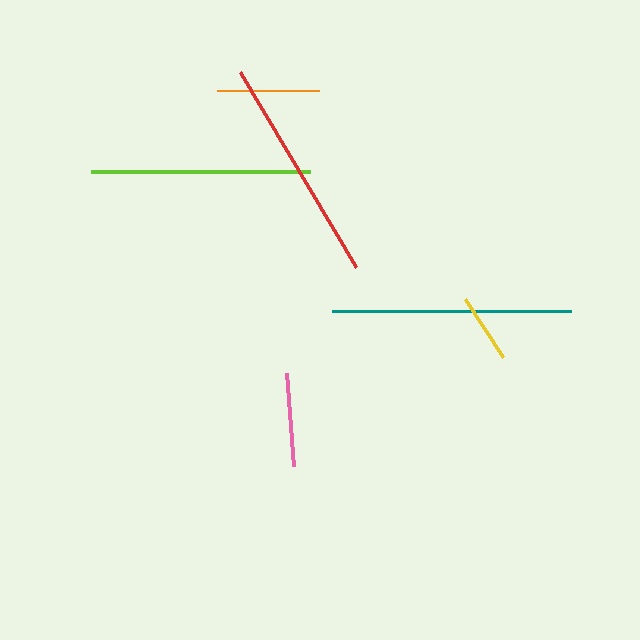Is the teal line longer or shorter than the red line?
The teal line is longer than the red line.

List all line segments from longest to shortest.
From longest to shortest: teal, red, lime, orange, pink, yellow.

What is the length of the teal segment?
The teal segment is approximately 239 pixels long.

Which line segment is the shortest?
The yellow line is the shortest at approximately 69 pixels.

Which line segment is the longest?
The teal line is the longest at approximately 239 pixels.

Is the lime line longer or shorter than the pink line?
The lime line is longer than the pink line.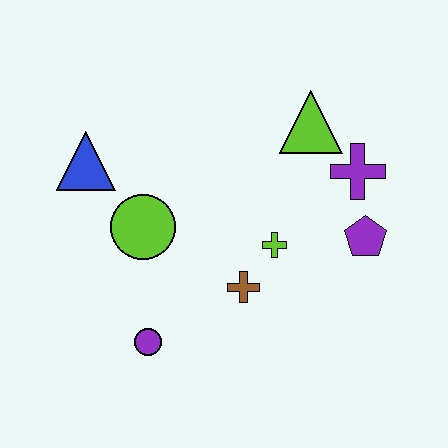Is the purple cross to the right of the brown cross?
Yes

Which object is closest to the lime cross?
The brown cross is closest to the lime cross.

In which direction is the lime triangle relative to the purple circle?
The lime triangle is above the purple circle.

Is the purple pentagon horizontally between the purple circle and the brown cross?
No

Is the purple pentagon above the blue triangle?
No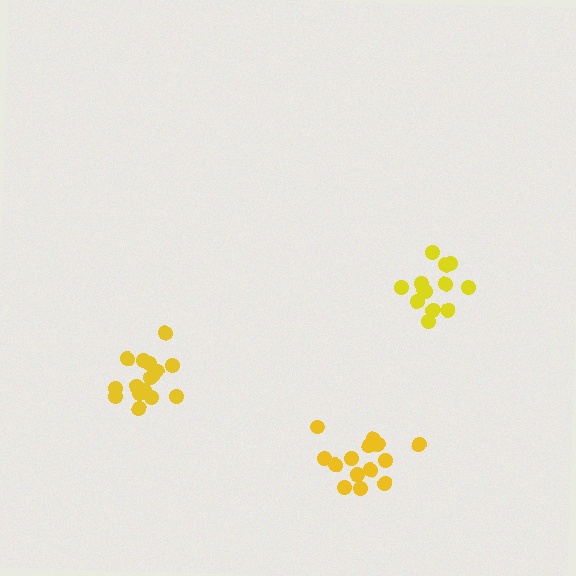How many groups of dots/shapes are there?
There are 3 groups.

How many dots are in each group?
Group 1: 13 dots, Group 2: 14 dots, Group 3: 16 dots (43 total).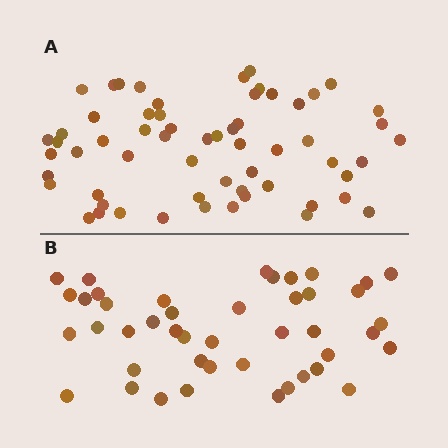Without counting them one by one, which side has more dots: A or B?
Region A (the top region) has more dots.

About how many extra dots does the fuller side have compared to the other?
Region A has approximately 15 more dots than region B.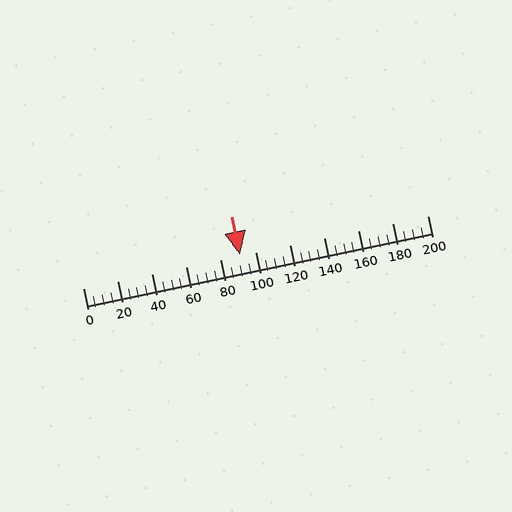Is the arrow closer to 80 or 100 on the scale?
The arrow is closer to 100.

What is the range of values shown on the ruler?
The ruler shows values from 0 to 200.